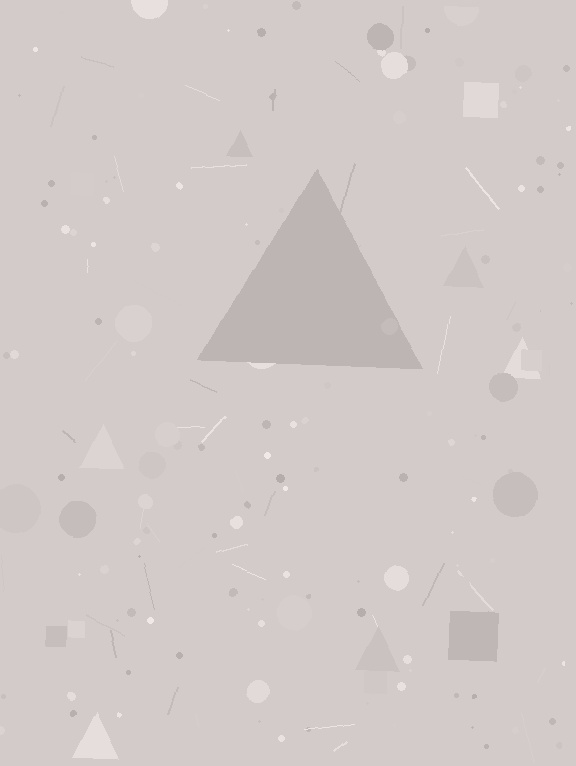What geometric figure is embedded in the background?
A triangle is embedded in the background.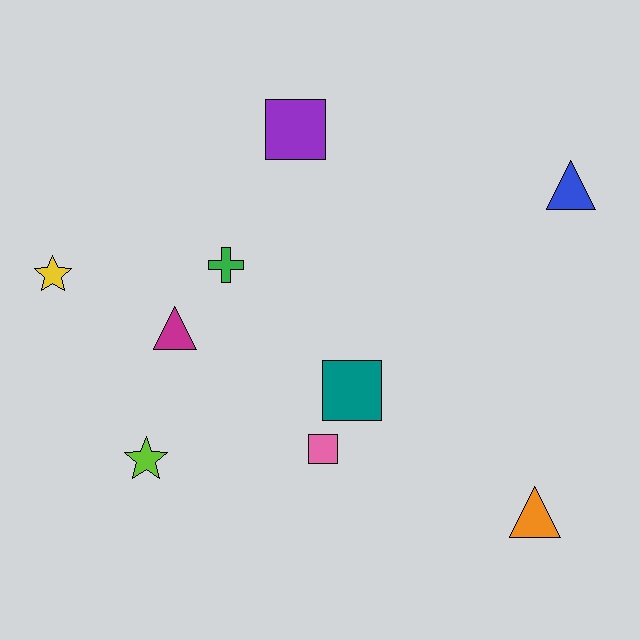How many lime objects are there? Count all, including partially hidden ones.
There is 1 lime object.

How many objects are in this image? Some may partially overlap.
There are 9 objects.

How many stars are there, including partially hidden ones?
There are 2 stars.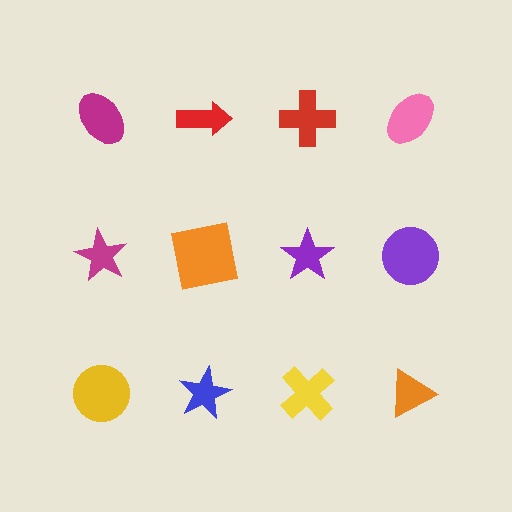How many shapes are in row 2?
4 shapes.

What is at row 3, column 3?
A yellow cross.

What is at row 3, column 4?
An orange triangle.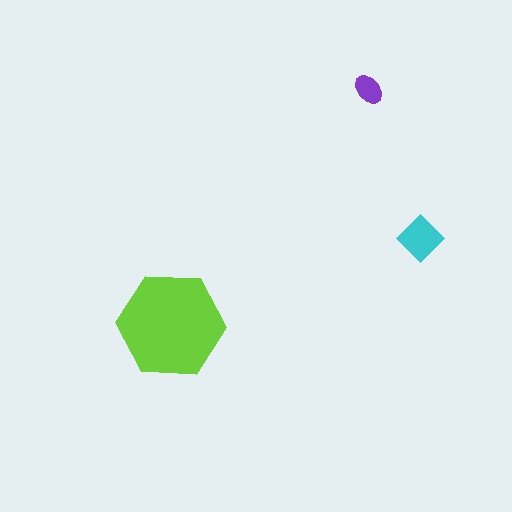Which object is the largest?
The lime hexagon.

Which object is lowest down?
The lime hexagon is bottommost.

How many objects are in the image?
There are 3 objects in the image.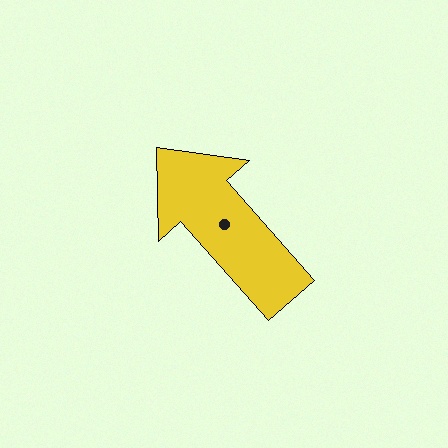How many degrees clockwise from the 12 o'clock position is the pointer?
Approximately 319 degrees.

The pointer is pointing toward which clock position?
Roughly 11 o'clock.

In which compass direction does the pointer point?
Northwest.